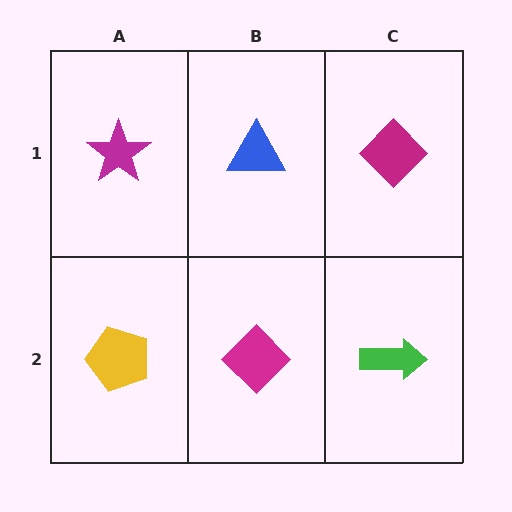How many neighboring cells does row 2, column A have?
2.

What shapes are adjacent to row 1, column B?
A magenta diamond (row 2, column B), a magenta star (row 1, column A), a magenta diamond (row 1, column C).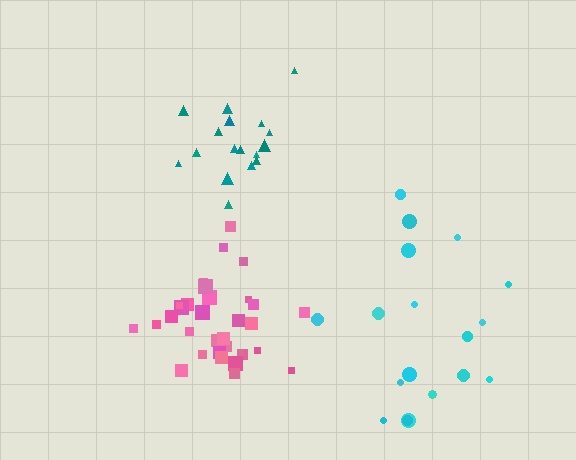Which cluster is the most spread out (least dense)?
Cyan.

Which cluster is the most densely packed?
Pink.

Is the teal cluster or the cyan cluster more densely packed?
Teal.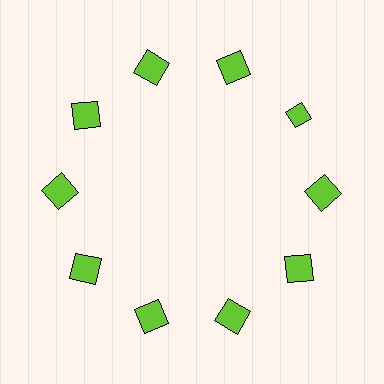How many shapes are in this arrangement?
There are 10 shapes arranged in a ring pattern.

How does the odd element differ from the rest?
It has a different shape: diamond instead of square.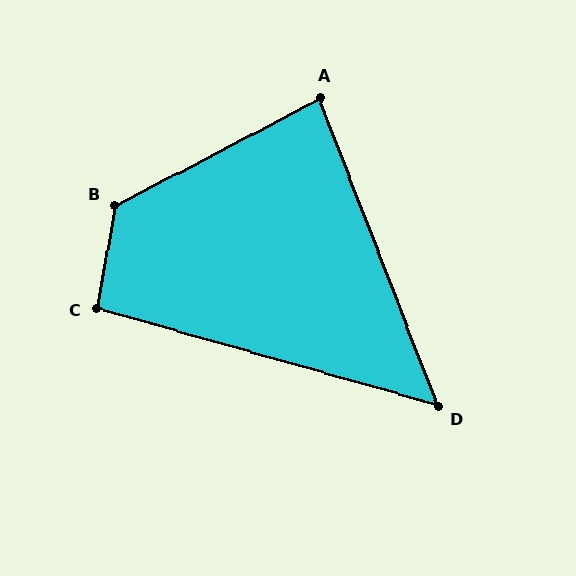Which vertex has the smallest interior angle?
D, at approximately 53 degrees.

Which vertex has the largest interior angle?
B, at approximately 127 degrees.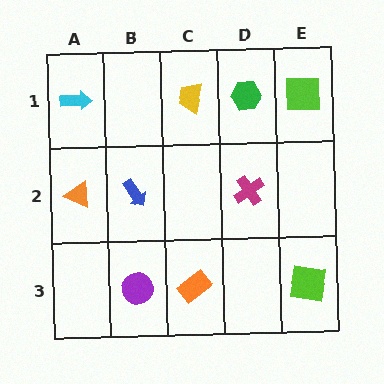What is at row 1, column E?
A lime square.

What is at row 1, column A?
A cyan arrow.